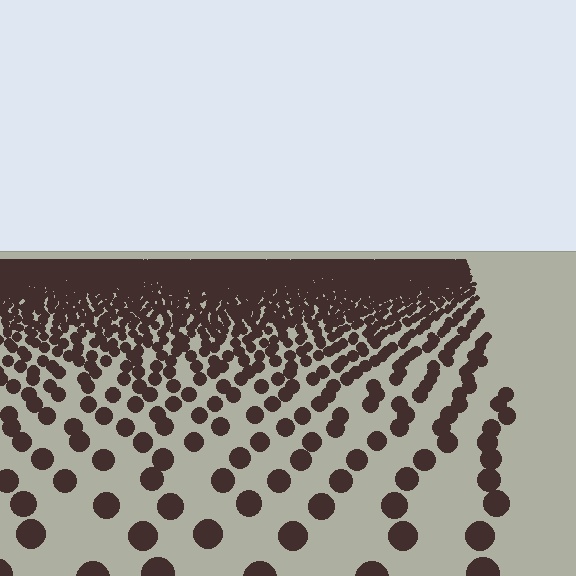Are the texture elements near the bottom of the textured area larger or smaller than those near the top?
Larger. Near the bottom, elements are closer to the viewer and appear at a bigger on-screen size.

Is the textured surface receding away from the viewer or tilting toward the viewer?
The surface is receding away from the viewer. Texture elements get smaller and denser toward the top.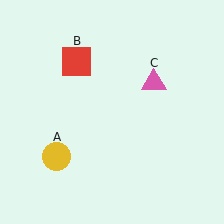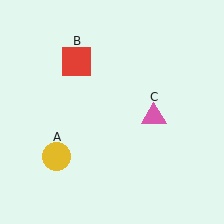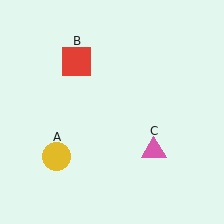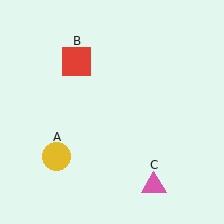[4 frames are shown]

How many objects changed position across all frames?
1 object changed position: pink triangle (object C).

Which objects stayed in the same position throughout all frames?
Yellow circle (object A) and red square (object B) remained stationary.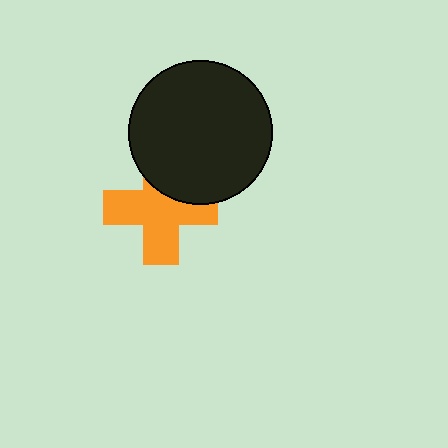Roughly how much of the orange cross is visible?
Most of it is visible (roughly 70%).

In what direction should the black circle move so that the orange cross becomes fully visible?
The black circle should move up. That is the shortest direction to clear the overlap and leave the orange cross fully visible.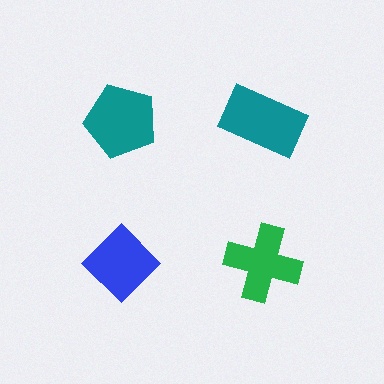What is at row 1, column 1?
A teal pentagon.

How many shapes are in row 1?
2 shapes.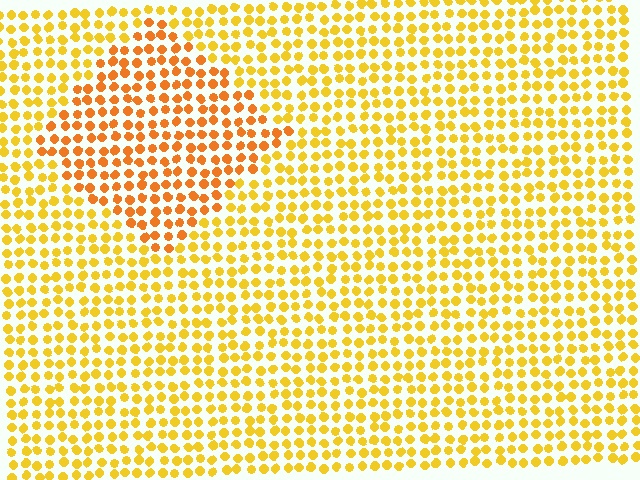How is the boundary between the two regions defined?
The boundary is defined purely by a slight shift in hue (about 24 degrees). Spacing, size, and orientation are identical on both sides.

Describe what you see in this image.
The image is filled with small yellow elements in a uniform arrangement. A diamond-shaped region is visible where the elements are tinted to a slightly different hue, forming a subtle color boundary.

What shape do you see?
I see a diamond.